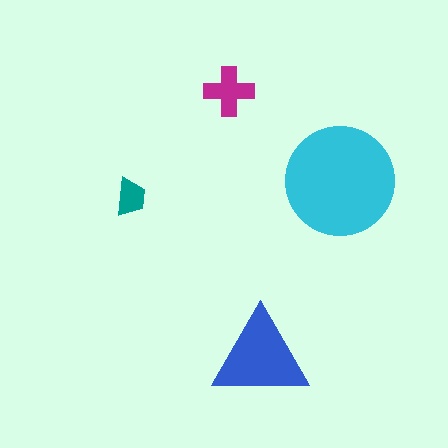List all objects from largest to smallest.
The cyan circle, the blue triangle, the magenta cross, the teal trapezoid.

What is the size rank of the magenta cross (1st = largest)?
3rd.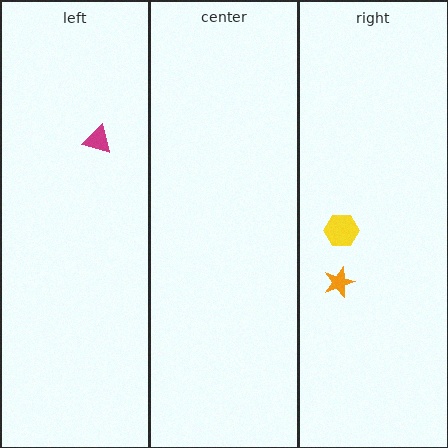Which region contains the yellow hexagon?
The right region.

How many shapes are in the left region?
1.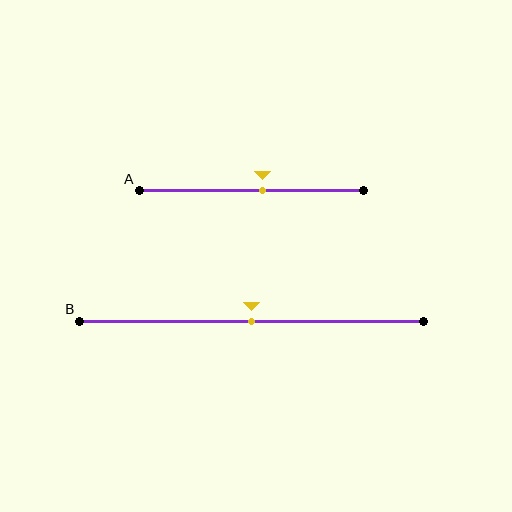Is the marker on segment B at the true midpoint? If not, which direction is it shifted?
Yes, the marker on segment B is at the true midpoint.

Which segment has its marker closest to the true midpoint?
Segment B has its marker closest to the true midpoint.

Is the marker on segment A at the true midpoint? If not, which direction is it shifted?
No, the marker on segment A is shifted to the right by about 5% of the segment length.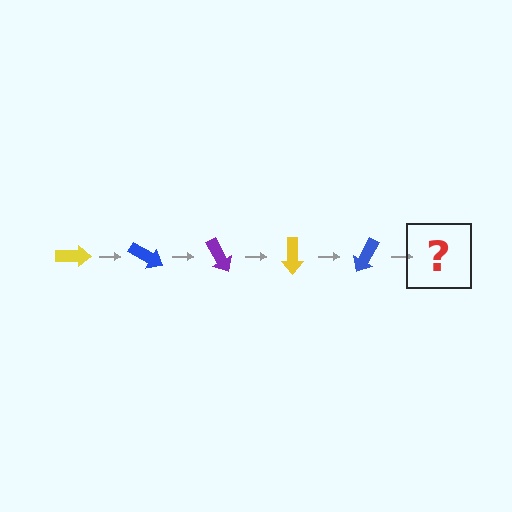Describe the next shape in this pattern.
It should be a purple arrow, rotated 150 degrees from the start.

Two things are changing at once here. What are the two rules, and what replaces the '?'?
The two rules are that it rotates 30 degrees each step and the color cycles through yellow, blue, and purple. The '?' should be a purple arrow, rotated 150 degrees from the start.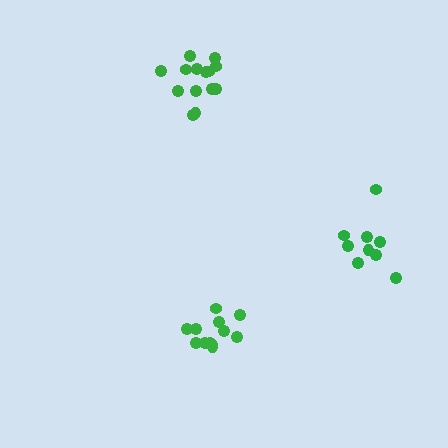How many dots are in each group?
Group 1: 14 dots, Group 2: 12 dots, Group 3: 9 dots (35 total).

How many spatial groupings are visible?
There are 3 spatial groupings.